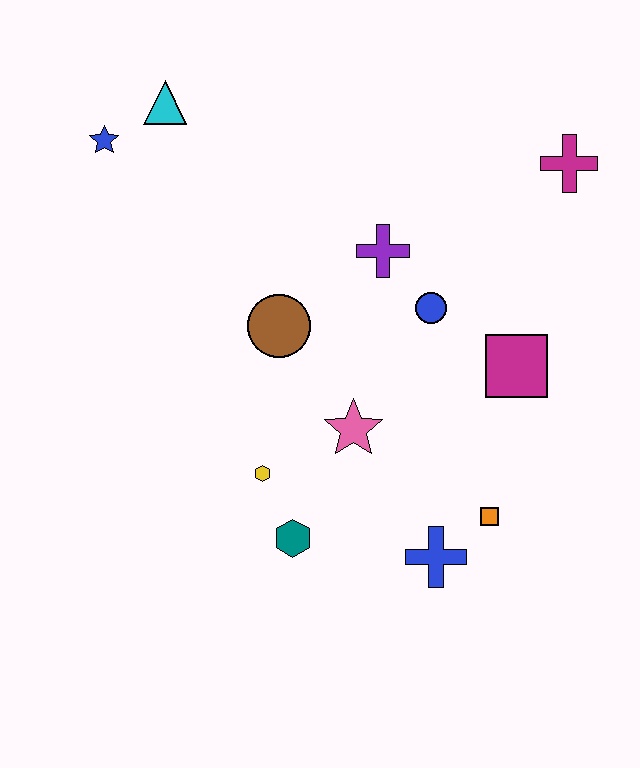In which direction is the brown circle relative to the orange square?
The brown circle is to the left of the orange square.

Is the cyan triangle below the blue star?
No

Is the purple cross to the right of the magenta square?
No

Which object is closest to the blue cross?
The orange square is closest to the blue cross.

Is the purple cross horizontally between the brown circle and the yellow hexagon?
No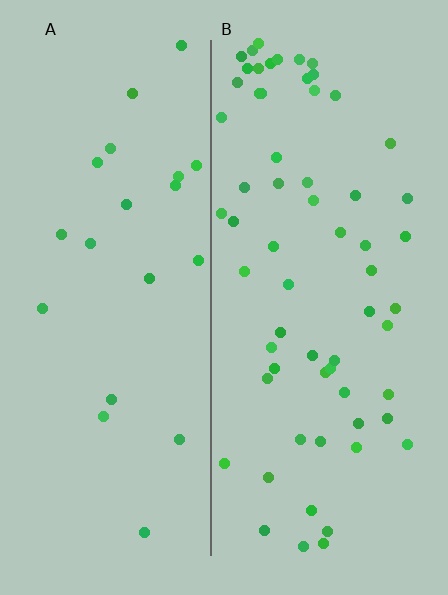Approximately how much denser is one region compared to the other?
Approximately 3.0× — region B over region A.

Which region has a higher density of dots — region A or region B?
B (the right).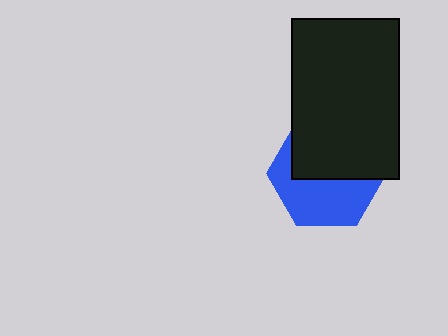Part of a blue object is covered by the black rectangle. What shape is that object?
It is a hexagon.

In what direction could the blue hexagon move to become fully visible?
The blue hexagon could move down. That would shift it out from behind the black rectangle entirely.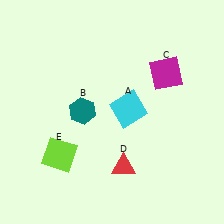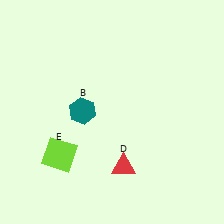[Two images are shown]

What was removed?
The magenta square (C), the cyan square (A) were removed in Image 2.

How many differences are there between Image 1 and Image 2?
There are 2 differences between the two images.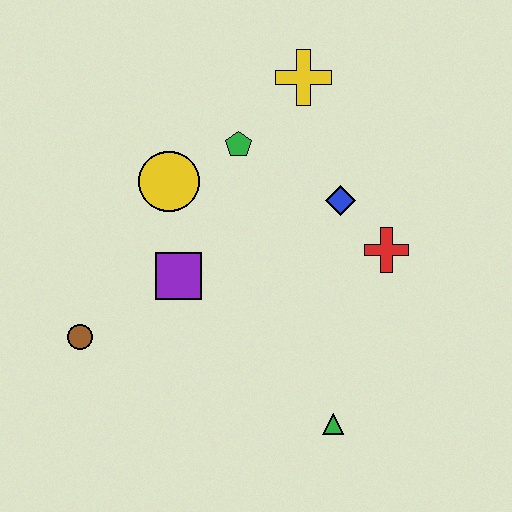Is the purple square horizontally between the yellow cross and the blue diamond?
No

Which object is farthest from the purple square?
The yellow cross is farthest from the purple square.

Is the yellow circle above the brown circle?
Yes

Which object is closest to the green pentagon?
The yellow circle is closest to the green pentagon.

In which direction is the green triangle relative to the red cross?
The green triangle is below the red cross.